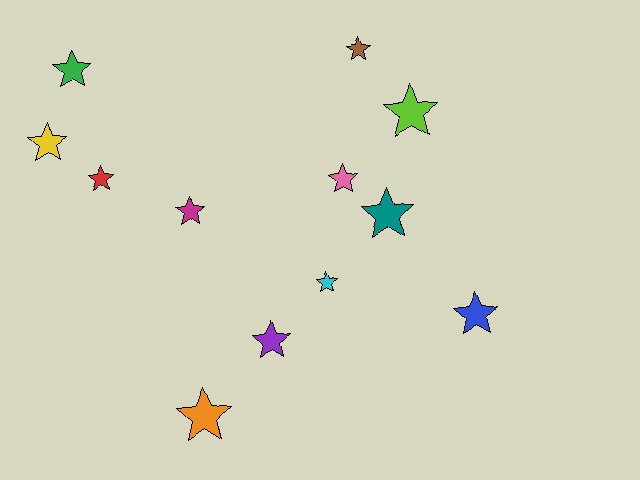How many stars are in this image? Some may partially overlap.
There are 12 stars.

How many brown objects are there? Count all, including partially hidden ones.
There is 1 brown object.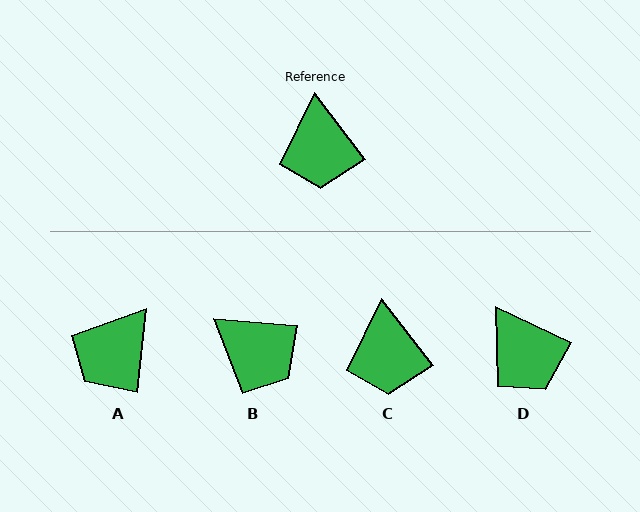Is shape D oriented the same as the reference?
No, it is off by about 27 degrees.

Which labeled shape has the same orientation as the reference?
C.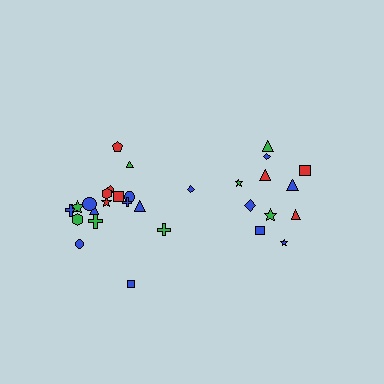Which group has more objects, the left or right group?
The left group.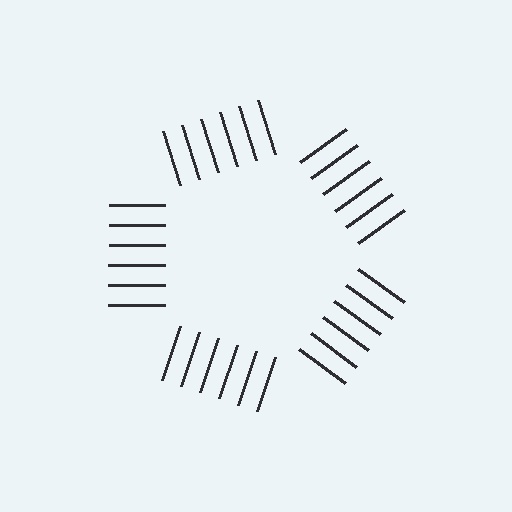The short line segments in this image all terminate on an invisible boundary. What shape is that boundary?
An illusory pentagon — the line segments terminate on its edges but no continuous stroke is drawn.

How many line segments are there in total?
30 — 6 along each of the 5 edges.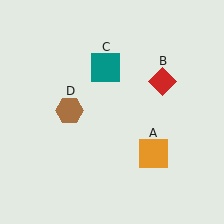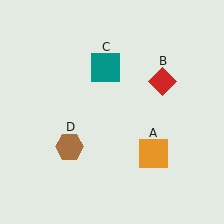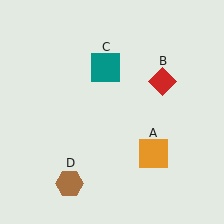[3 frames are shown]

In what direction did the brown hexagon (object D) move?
The brown hexagon (object D) moved down.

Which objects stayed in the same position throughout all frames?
Orange square (object A) and red diamond (object B) and teal square (object C) remained stationary.